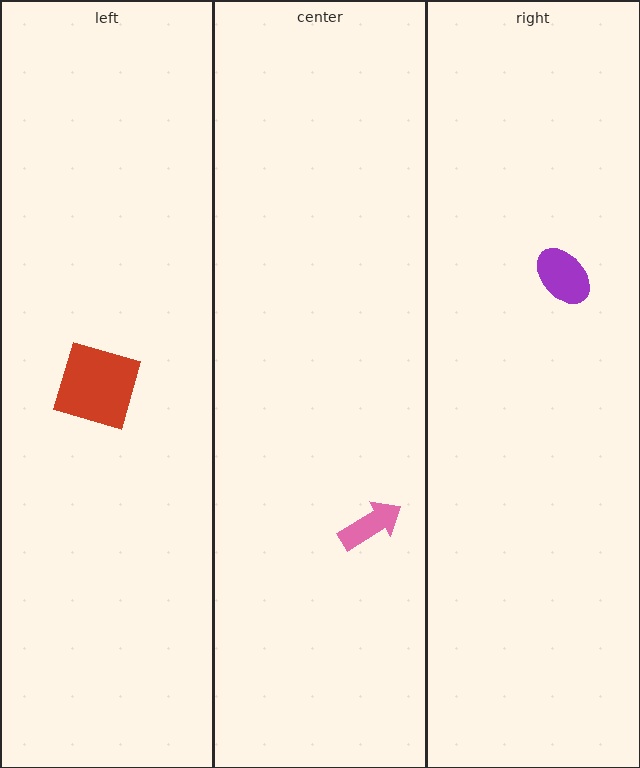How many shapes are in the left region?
1.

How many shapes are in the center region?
1.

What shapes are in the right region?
The purple ellipse.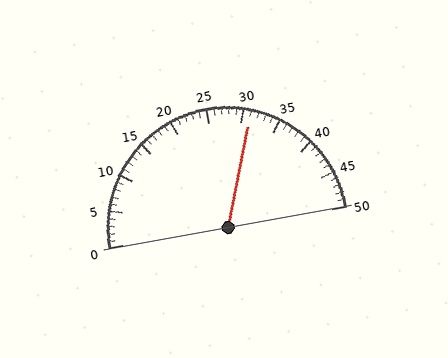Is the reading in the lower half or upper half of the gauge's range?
The reading is in the upper half of the range (0 to 50).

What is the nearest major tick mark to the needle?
The nearest major tick mark is 30.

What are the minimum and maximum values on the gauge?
The gauge ranges from 0 to 50.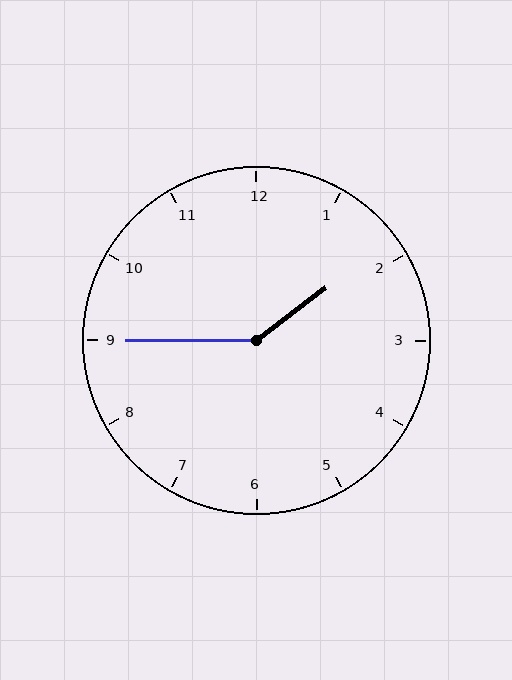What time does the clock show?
1:45.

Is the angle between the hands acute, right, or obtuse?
It is obtuse.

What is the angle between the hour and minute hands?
Approximately 142 degrees.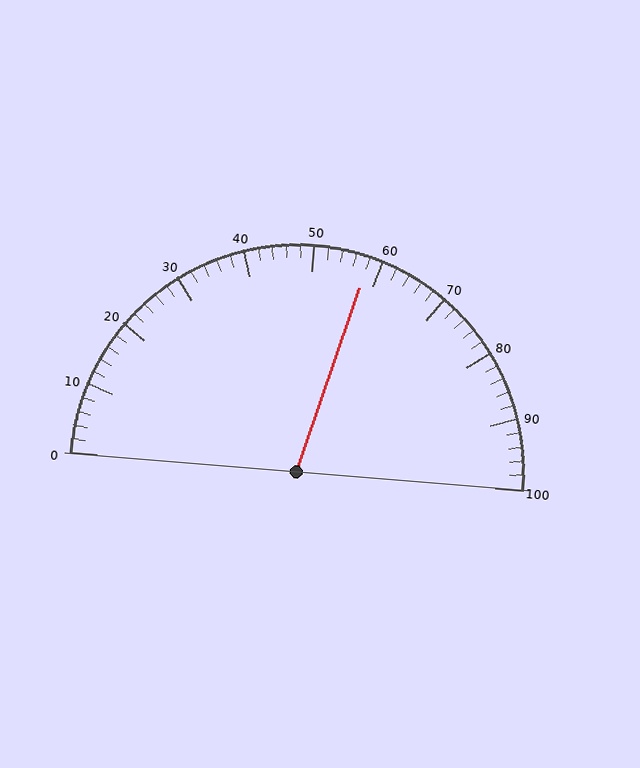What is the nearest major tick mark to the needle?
The nearest major tick mark is 60.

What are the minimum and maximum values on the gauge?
The gauge ranges from 0 to 100.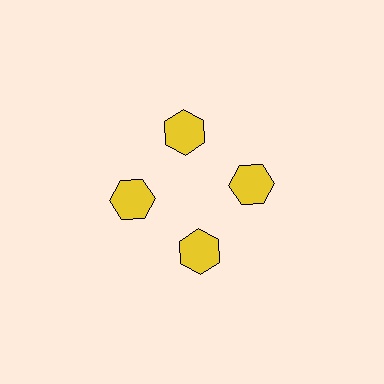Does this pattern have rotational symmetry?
Yes, this pattern has 4-fold rotational symmetry. It looks the same after rotating 90 degrees around the center.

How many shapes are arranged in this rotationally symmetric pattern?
There are 4 shapes, arranged in 4 groups of 1.